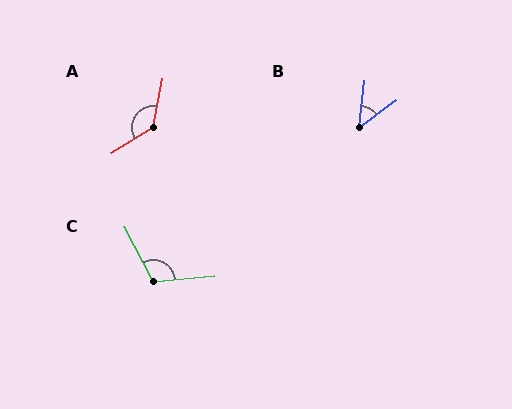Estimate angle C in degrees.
Approximately 111 degrees.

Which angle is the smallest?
B, at approximately 47 degrees.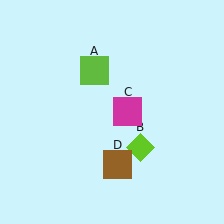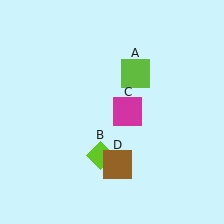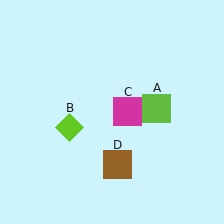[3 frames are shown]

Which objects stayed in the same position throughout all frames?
Magenta square (object C) and brown square (object D) remained stationary.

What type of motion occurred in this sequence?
The lime square (object A), lime diamond (object B) rotated clockwise around the center of the scene.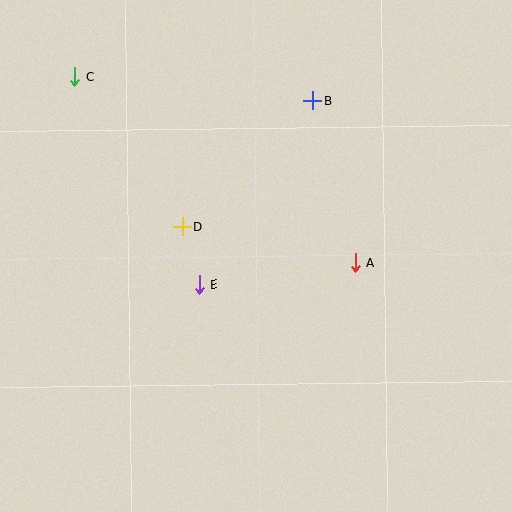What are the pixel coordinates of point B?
Point B is at (313, 101).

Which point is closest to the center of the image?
Point E at (200, 284) is closest to the center.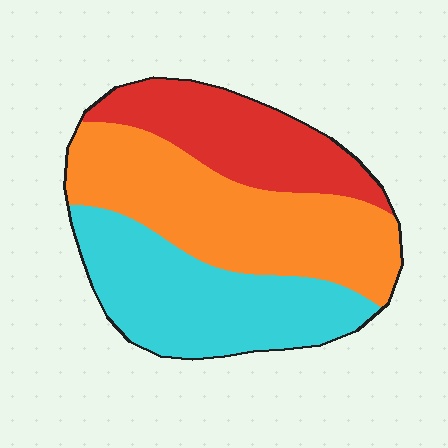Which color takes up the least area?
Red, at roughly 25%.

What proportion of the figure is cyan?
Cyan covers about 35% of the figure.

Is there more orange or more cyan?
Orange.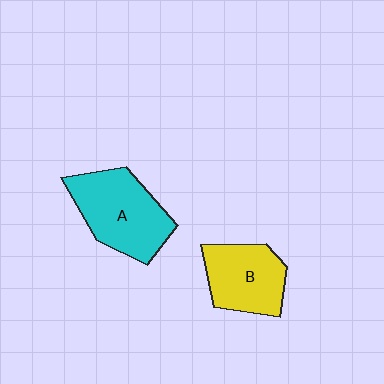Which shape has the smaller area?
Shape B (yellow).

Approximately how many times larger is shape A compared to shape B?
Approximately 1.3 times.